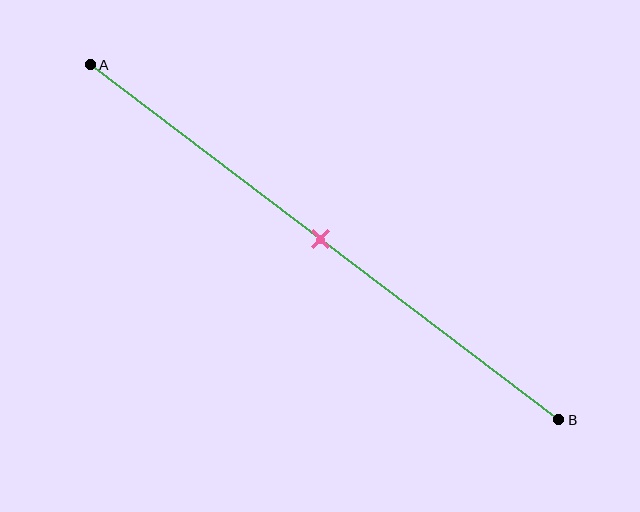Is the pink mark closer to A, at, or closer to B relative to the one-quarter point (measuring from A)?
The pink mark is closer to point B than the one-quarter point of segment AB.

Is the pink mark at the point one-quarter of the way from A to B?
No, the mark is at about 50% from A, not at the 25% one-quarter point.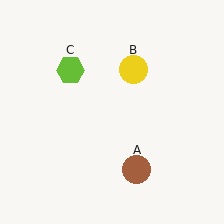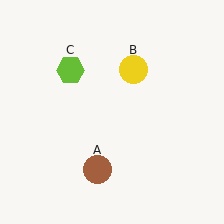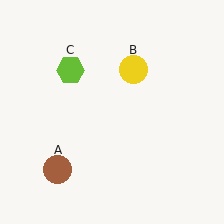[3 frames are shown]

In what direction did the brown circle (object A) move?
The brown circle (object A) moved left.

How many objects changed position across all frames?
1 object changed position: brown circle (object A).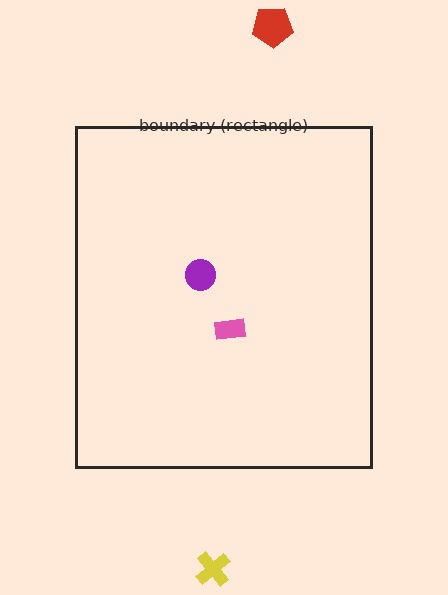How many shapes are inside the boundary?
2 inside, 2 outside.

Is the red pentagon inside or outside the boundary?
Outside.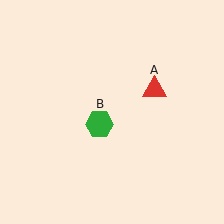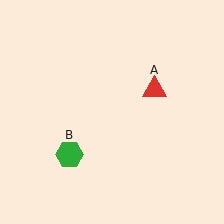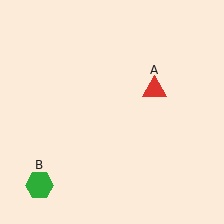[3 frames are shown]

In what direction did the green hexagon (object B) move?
The green hexagon (object B) moved down and to the left.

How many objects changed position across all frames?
1 object changed position: green hexagon (object B).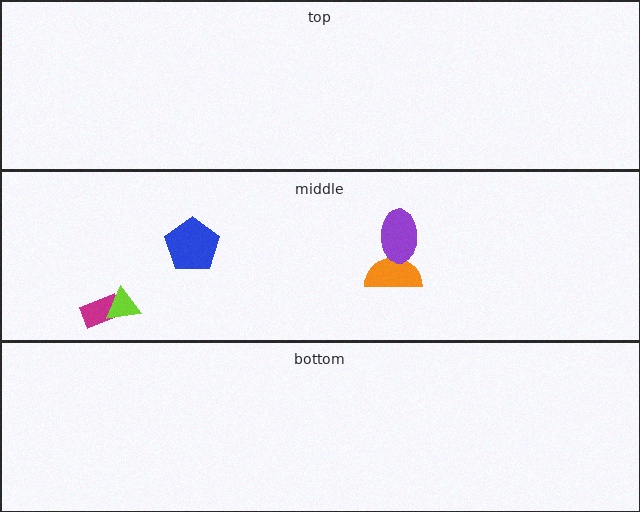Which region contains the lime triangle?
The middle region.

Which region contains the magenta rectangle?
The middle region.